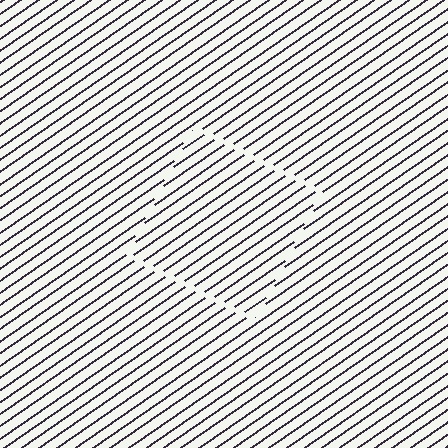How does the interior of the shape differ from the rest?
The interior of the shape contains the same grating, shifted by half a period — the contour is defined by the phase discontinuity where line-ends from the inner and outer gratings abut.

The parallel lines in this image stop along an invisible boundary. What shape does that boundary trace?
An illusory square. The interior of the shape contains the same grating, shifted by half a period — the contour is defined by the phase discontinuity where line-ends from the inner and outer gratings abut.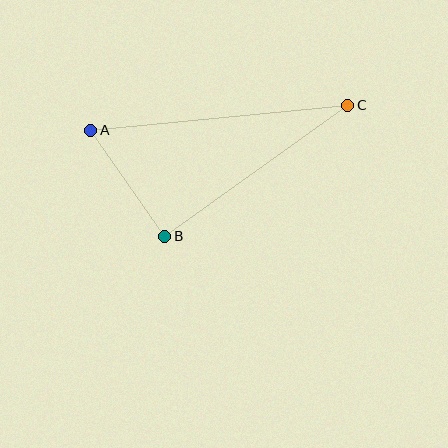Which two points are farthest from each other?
Points A and C are farthest from each other.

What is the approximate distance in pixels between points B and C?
The distance between B and C is approximately 225 pixels.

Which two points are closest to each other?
Points A and B are closest to each other.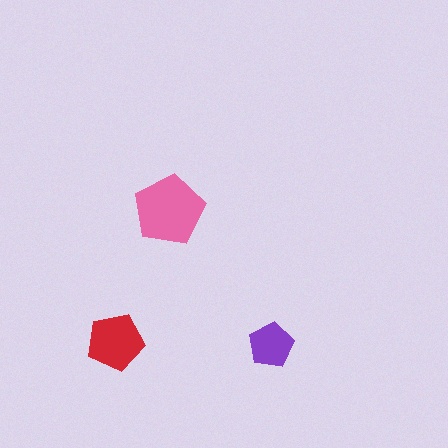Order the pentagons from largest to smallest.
the pink one, the red one, the purple one.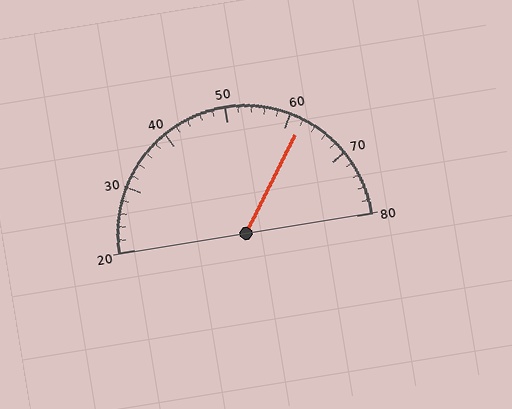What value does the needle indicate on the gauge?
The needle indicates approximately 62.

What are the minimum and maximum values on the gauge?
The gauge ranges from 20 to 80.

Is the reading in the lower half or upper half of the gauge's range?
The reading is in the upper half of the range (20 to 80).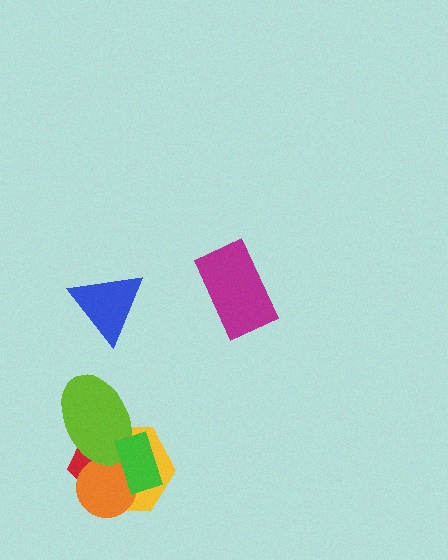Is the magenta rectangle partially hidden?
No, no other shape covers it.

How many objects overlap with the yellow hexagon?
4 objects overlap with the yellow hexagon.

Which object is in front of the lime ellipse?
The green rectangle is in front of the lime ellipse.